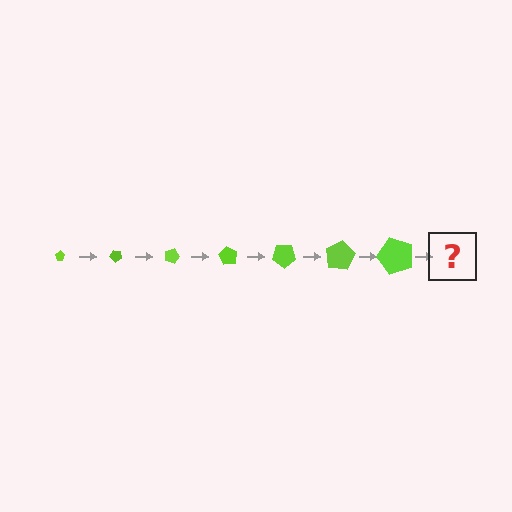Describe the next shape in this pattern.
It should be a pentagon, larger than the previous one and rotated 315 degrees from the start.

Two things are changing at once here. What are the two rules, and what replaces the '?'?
The two rules are that the pentagon grows larger each step and it rotates 45 degrees each step. The '?' should be a pentagon, larger than the previous one and rotated 315 degrees from the start.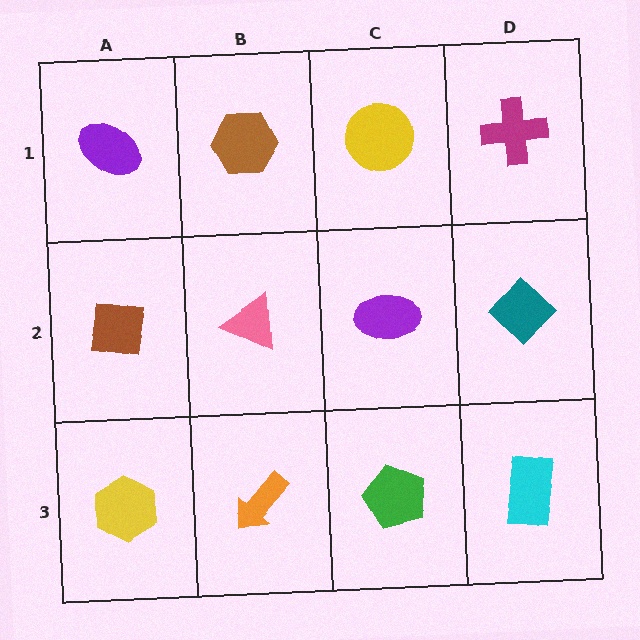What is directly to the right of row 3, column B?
A green pentagon.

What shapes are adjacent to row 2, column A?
A purple ellipse (row 1, column A), a yellow hexagon (row 3, column A), a pink triangle (row 2, column B).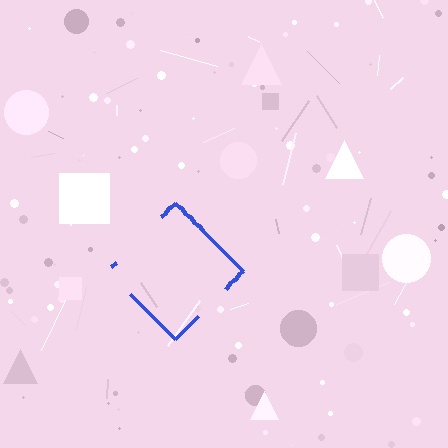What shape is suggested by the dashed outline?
The dashed outline suggests a diamond.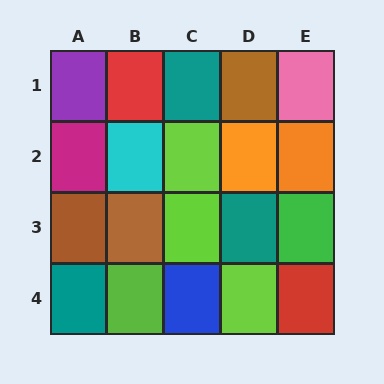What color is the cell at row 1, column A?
Purple.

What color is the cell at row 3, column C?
Lime.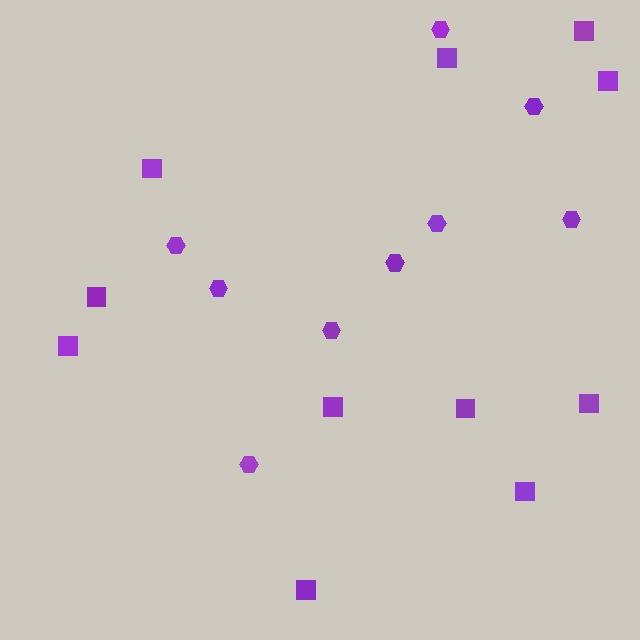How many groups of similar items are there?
There are 2 groups: one group of hexagons (9) and one group of squares (11).